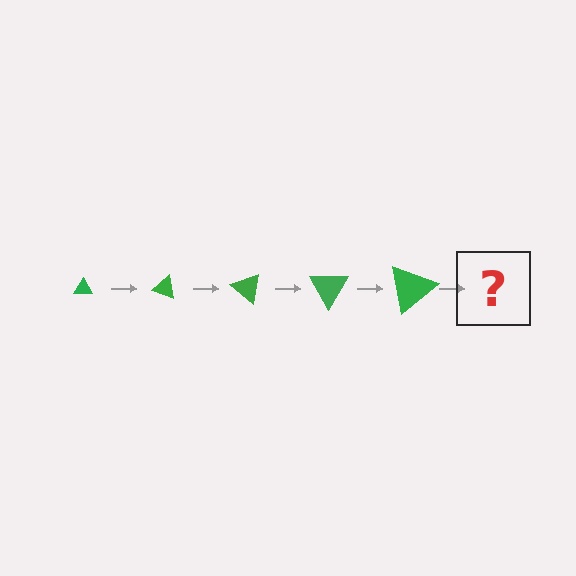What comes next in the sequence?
The next element should be a triangle, larger than the previous one and rotated 100 degrees from the start.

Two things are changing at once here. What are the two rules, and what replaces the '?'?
The two rules are that the triangle grows larger each step and it rotates 20 degrees each step. The '?' should be a triangle, larger than the previous one and rotated 100 degrees from the start.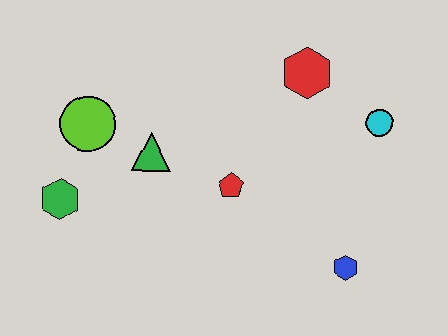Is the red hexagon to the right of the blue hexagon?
No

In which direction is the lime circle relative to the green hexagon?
The lime circle is above the green hexagon.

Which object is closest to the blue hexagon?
The red pentagon is closest to the blue hexagon.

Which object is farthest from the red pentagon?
The green hexagon is farthest from the red pentagon.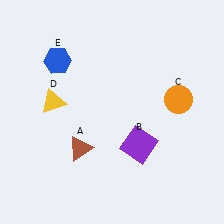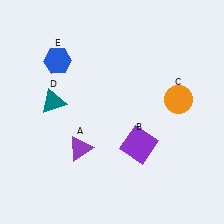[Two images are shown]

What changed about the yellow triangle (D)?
In Image 1, D is yellow. In Image 2, it changed to teal.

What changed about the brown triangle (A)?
In Image 1, A is brown. In Image 2, it changed to purple.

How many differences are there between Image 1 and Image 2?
There are 2 differences between the two images.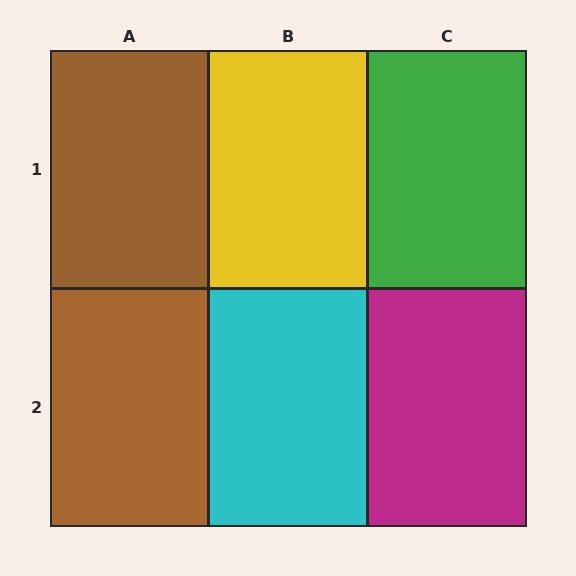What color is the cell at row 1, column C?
Green.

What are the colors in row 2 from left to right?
Brown, cyan, magenta.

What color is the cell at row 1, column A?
Brown.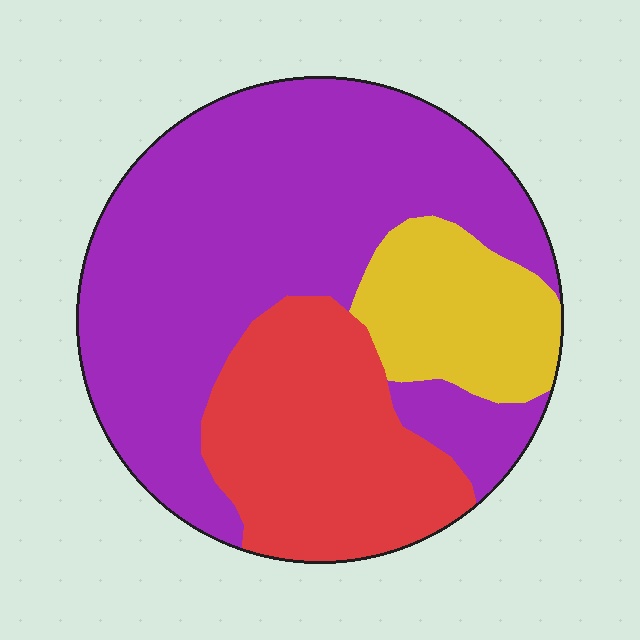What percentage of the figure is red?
Red covers about 25% of the figure.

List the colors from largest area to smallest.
From largest to smallest: purple, red, yellow.